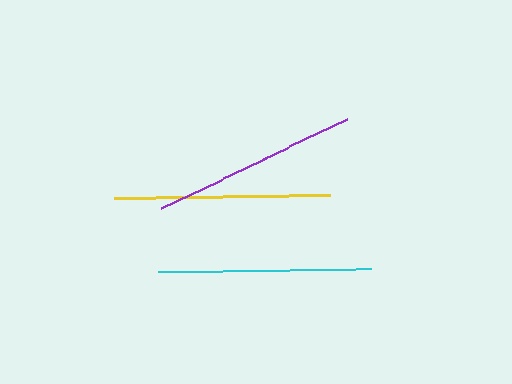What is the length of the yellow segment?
The yellow segment is approximately 215 pixels long.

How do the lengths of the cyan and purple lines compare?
The cyan and purple lines are approximately the same length.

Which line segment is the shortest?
The purple line is the shortest at approximately 206 pixels.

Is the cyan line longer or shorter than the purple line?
The cyan line is longer than the purple line.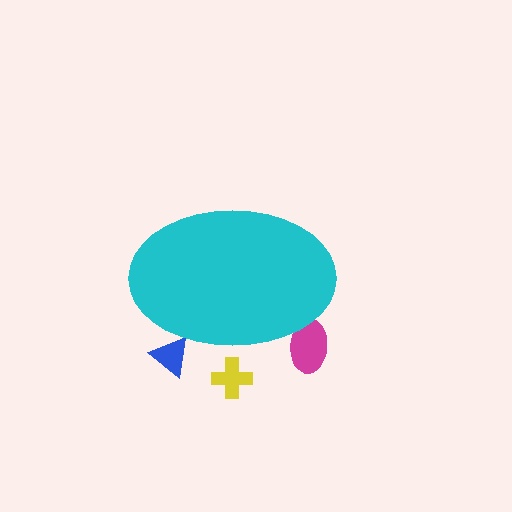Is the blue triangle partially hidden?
Yes, the blue triangle is partially hidden behind the cyan ellipse.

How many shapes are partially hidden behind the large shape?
3 shapes are partially hidden.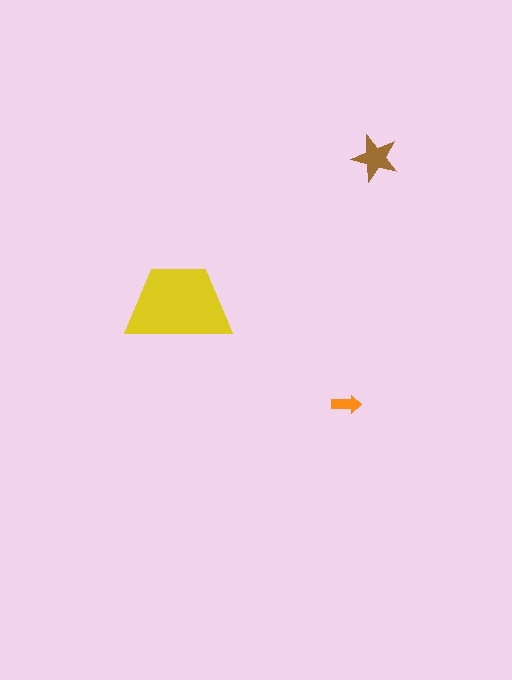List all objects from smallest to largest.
The orange arrow, the brown star, the yellow trapezoid.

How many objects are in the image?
There are 3 objects in the image.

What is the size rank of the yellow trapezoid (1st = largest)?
1st.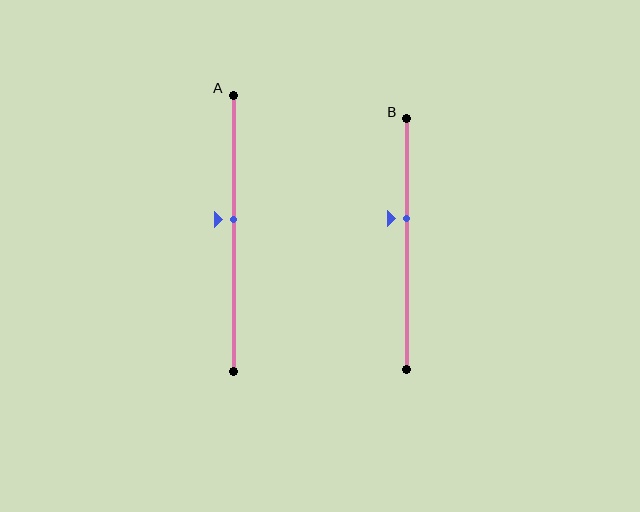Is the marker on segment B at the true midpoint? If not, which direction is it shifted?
No, the marker on segment B is shifted upward by about 10% of the segment length.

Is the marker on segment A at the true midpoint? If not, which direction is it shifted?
No, the marker on segment A is shifted upward by about 5% of the segment length.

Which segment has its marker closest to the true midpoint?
Segment A has its marker closest to the true midpoint.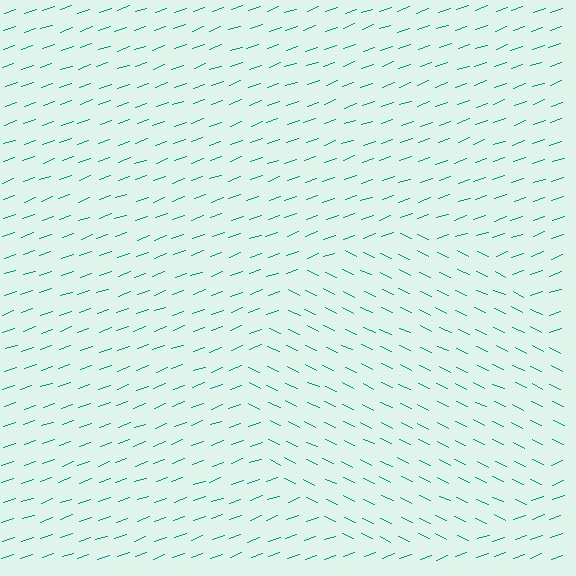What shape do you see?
I see a circle.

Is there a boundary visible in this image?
Yes, there is a texture boundary formed by a change in line orientation.